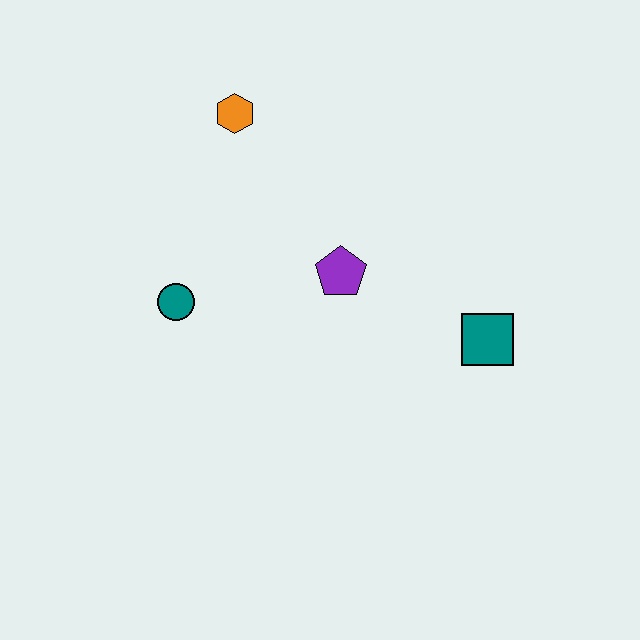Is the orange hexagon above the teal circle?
Yes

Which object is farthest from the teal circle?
The teal square is farthest from the teal circle.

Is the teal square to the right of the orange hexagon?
Yes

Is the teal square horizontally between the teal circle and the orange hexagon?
No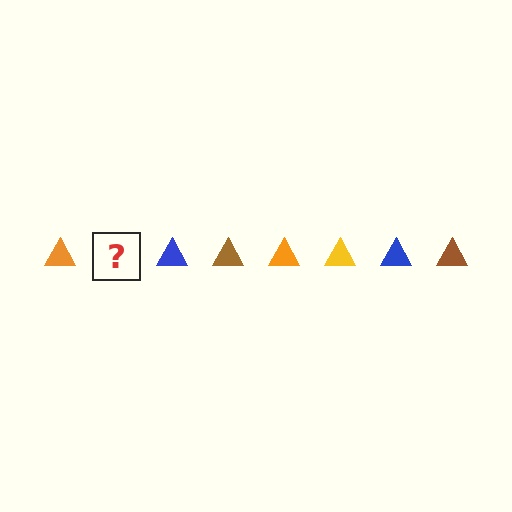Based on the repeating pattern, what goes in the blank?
The blank should be a yellow triangle.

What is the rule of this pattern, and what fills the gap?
The rule is that the pattern cycles through orange, yellow, blue, brown triangles. The gap should be filled with a yellow triangle.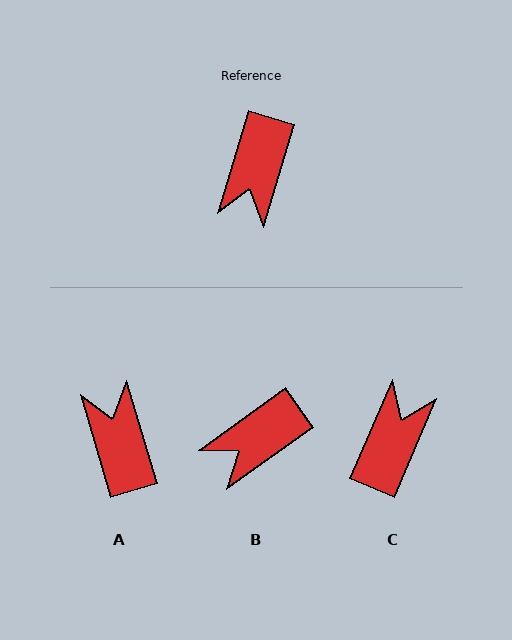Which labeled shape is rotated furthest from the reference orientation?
C, about 173 degrees away.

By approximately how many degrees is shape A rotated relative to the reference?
Approximately 147 degrees clockwise.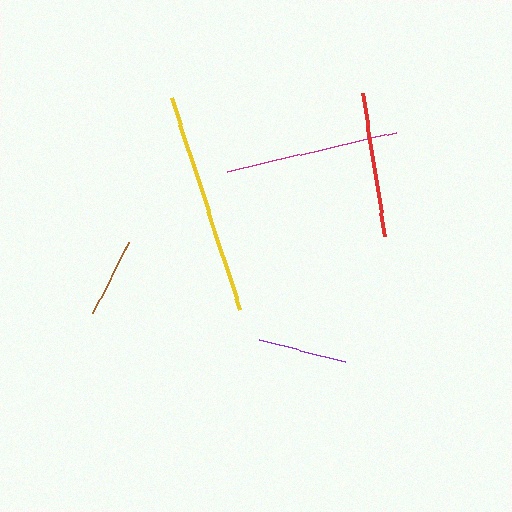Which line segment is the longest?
The yellow line is the longest at approximately 222 pixels.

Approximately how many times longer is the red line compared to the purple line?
The red line is approximately 1.6 times the length of the purple line.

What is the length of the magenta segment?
The magenta segment is approximately 174 pixels long.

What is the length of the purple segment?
The purple segment is approximately 89 pixels long.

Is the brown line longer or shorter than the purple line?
The purple line is longer than the brown line.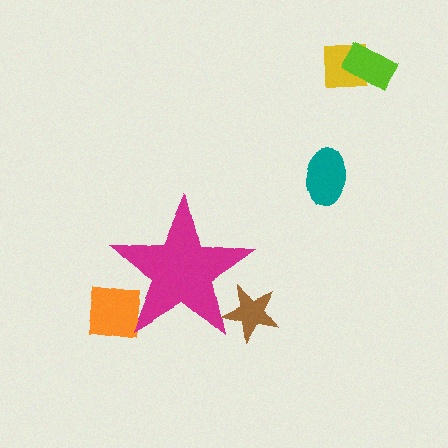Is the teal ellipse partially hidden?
No, the teal ellipse is fully visible.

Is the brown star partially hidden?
Yes, the brown star is partially hidden behind the magenta star.